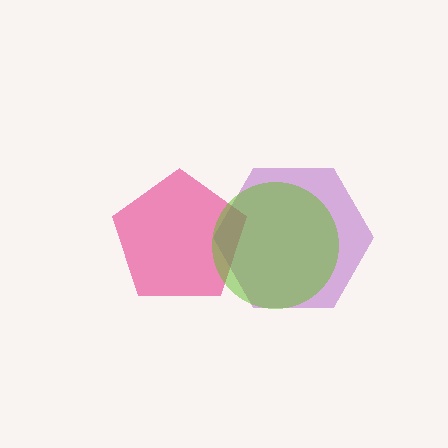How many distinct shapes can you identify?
There are 3 distinct shapes: a pink pentagon, a purple hexagon, a lime circle.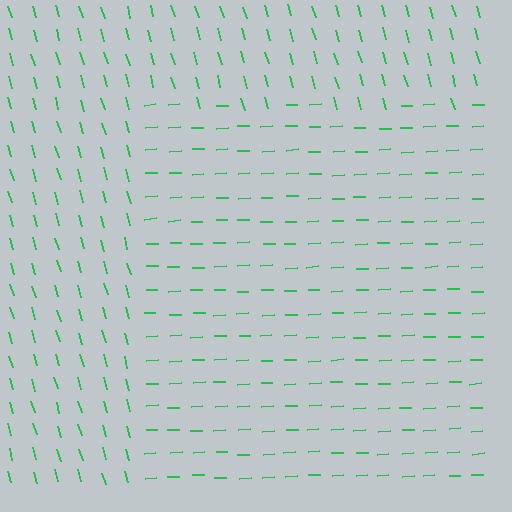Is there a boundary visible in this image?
Yes, there is a texture boundary formed by a change in line orientation.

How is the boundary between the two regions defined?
The boundary is defined purely by a change in line orientation (approximately 77 degrees difference). All lines are the same color and thickness.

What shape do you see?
I see a rectangle.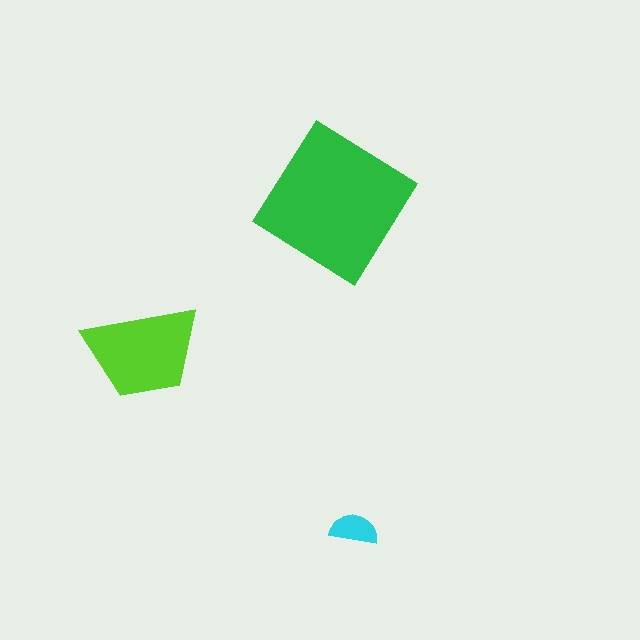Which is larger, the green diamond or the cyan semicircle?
The green diamond.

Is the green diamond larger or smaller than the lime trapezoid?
Larger.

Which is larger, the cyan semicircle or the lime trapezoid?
The lime trapezoid.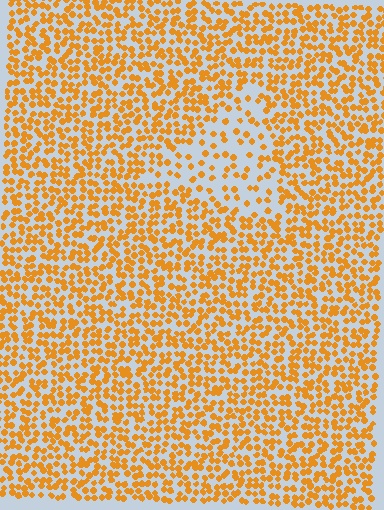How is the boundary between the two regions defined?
The boundary is defined by a change in element density (approximately 2.2x ratio). All elements are the same color, size, and shape.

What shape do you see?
I see a triangle.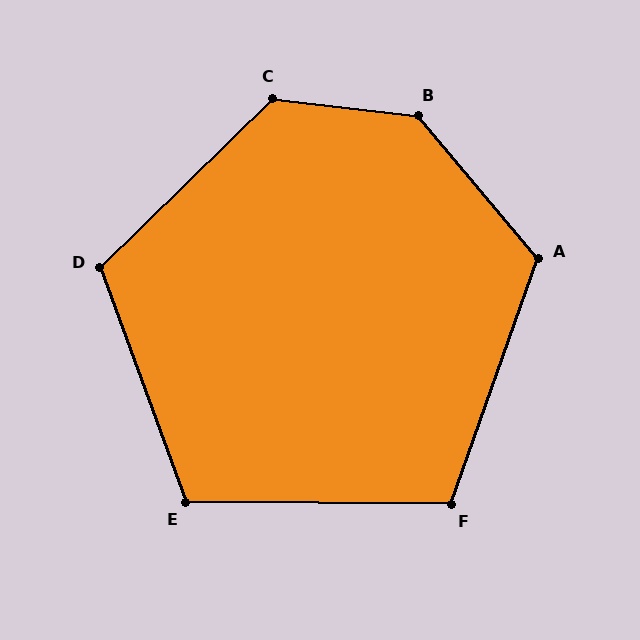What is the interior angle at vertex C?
Approximately 129 degrees (obtuse).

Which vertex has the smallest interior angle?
F, at approximately 109 degrees.